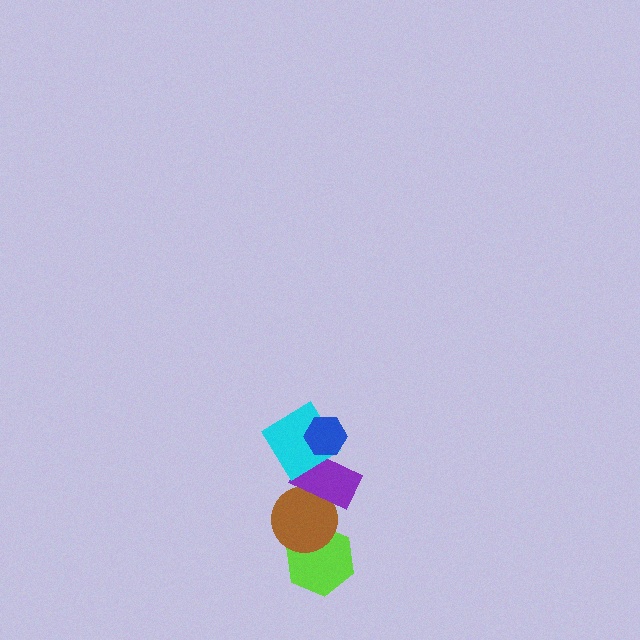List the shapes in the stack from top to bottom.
From top to bottom: the blue hexagon, the cyan diamond, the purple rectangle, the brown circle, the lime hexagon.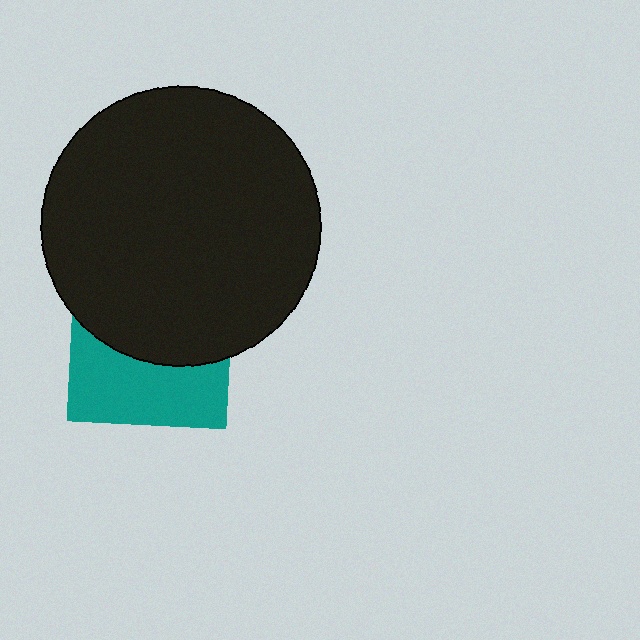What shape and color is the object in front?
The object in front is a black circle.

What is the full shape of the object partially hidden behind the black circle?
The partially hidden object is a teal square.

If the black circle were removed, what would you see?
You would see the complete teal square.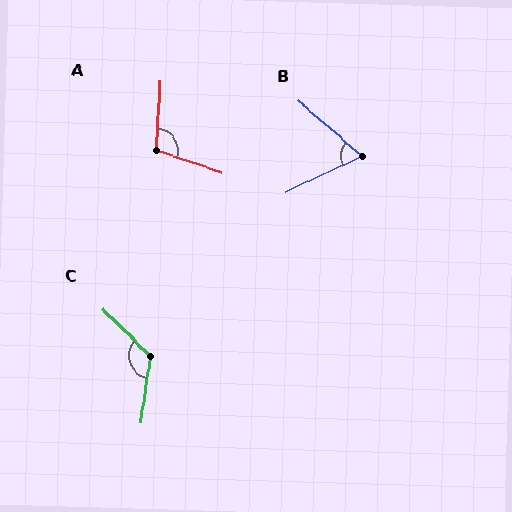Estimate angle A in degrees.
Approximately 106 degrees.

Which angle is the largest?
C, at approximately 126 degrees.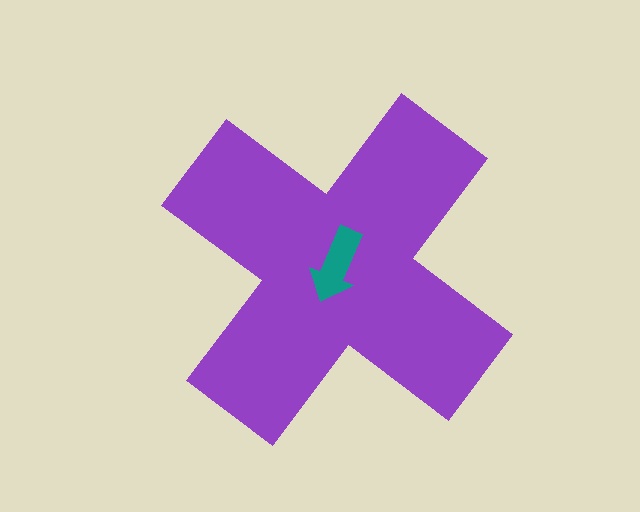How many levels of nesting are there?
2.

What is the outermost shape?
The purple cross.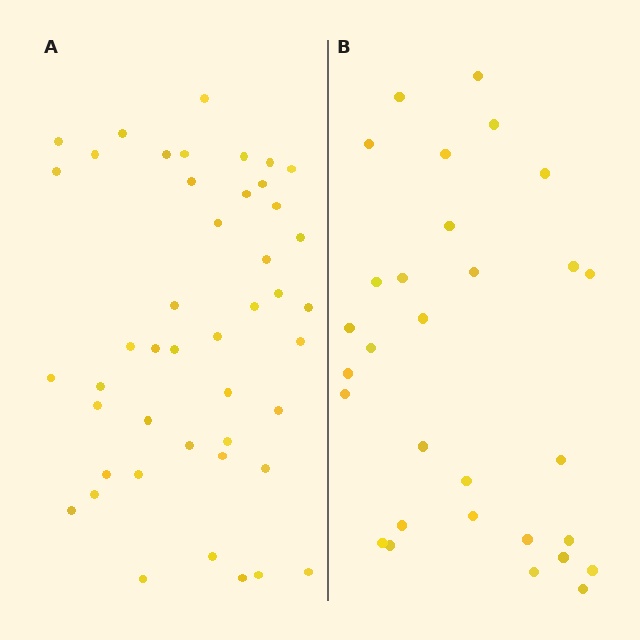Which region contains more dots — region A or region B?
Region A (the left region) has more dots.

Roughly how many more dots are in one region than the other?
Region A has approximately 15 more dots than region B.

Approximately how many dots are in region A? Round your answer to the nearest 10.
About 40 dots. (The exact count is 45, which rounds to 40.)